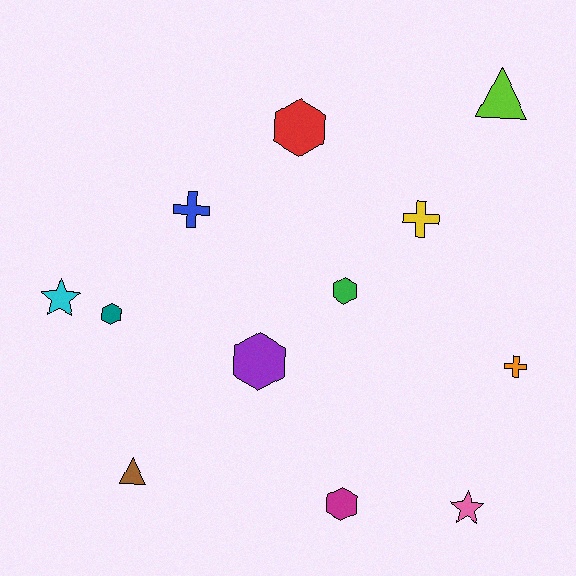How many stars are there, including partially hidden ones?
There are 2 stars.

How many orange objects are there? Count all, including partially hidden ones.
There is 1 orange object.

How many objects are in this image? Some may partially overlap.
There are 12 objects.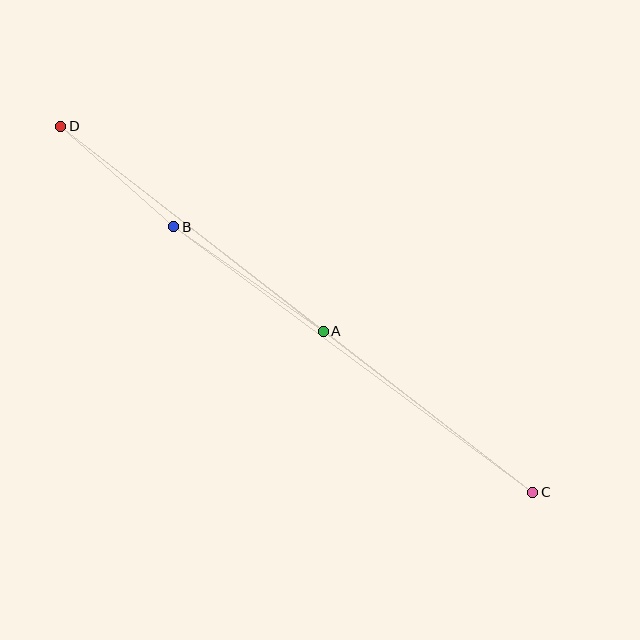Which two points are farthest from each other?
Points C and D are farthest from each other.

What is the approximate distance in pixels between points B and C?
The distance between B and C is approximately 446 pixels.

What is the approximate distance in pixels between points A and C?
The distance between A and C is approximately 264 pixels.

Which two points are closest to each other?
Points B and D are closest to each other.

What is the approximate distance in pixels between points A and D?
The distance between A and D is approximately 334 pixels.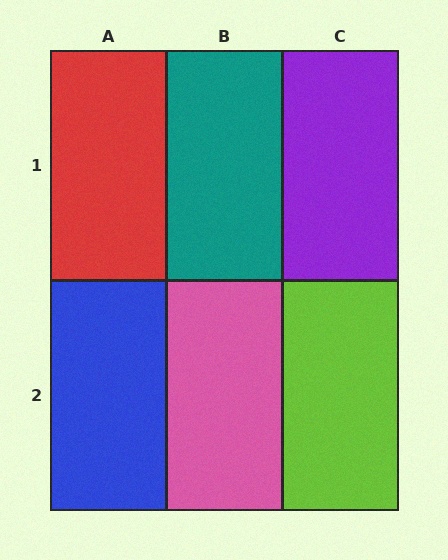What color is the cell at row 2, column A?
Blue.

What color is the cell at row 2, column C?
Lime.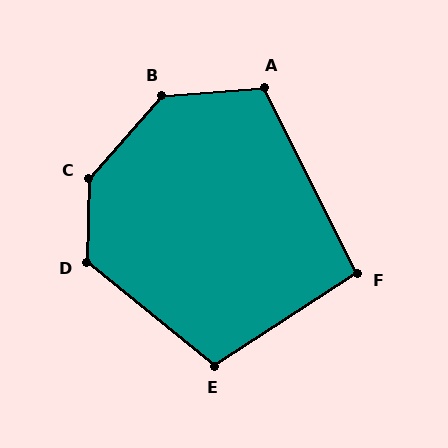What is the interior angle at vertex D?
Approximately 128 degrees (obtuse).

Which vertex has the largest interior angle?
C, at approximately 140 degrees.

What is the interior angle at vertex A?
Approximately 112 degrees (obtuse).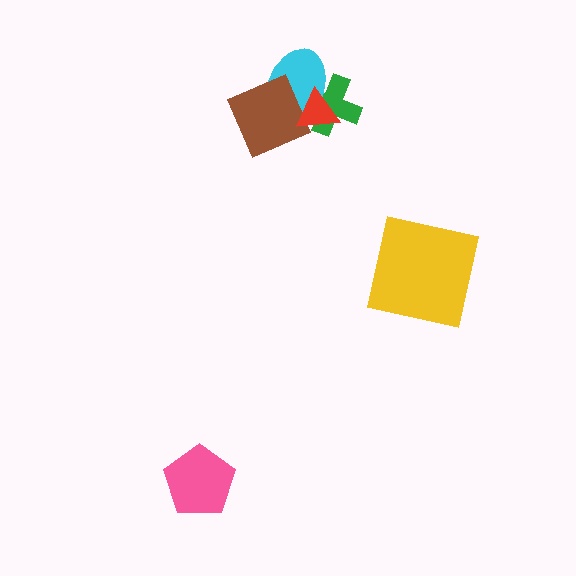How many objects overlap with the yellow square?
0 objects overlap with the yellow square.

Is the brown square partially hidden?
Yes, it is partially covered by another shape.